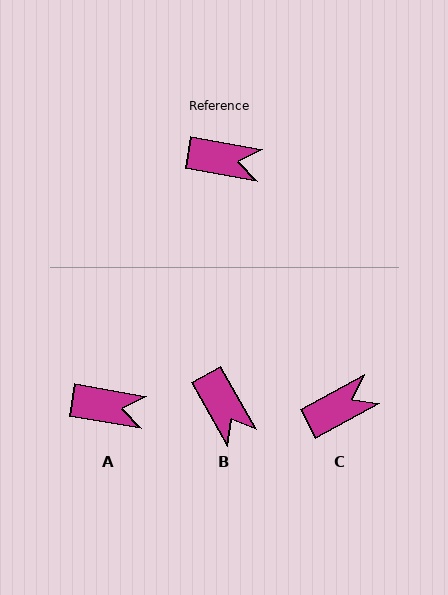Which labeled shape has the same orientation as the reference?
A.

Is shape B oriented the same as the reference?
No, it is off by about 50 degrees.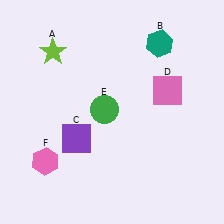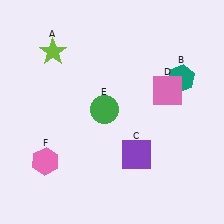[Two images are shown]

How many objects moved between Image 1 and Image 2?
2 objects moved between the two images.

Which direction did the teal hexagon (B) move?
The teal hexagon (B) moved down.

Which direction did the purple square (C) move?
The purple square (C) moved right.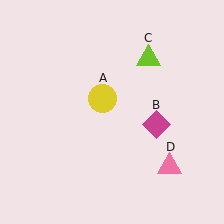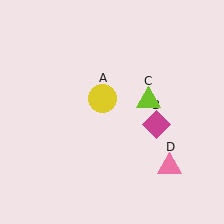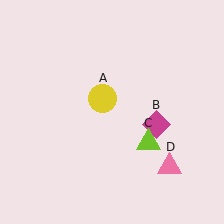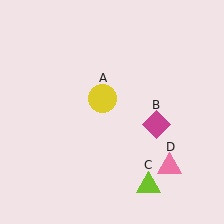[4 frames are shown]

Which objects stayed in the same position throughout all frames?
Yellow circle (object A) and magenta diamond (object B) and pink triangle (object D) remained stationary.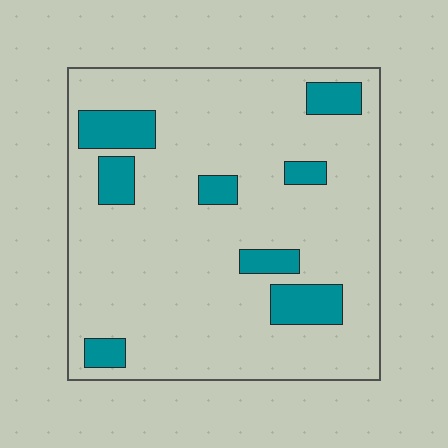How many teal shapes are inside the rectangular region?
8.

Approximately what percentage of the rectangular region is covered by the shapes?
Approximately 15%.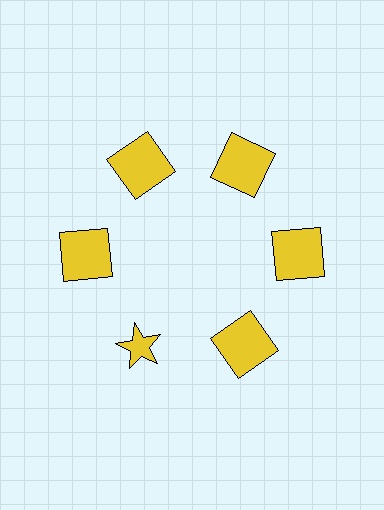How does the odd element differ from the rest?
It has a different shape: star instead of square.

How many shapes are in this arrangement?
There are 6 shapes arranged in a ring pattern.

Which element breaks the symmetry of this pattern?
The yellow star at roughly the 7 o'clock position breaks the symmetry. All other shapes are yellow squares.